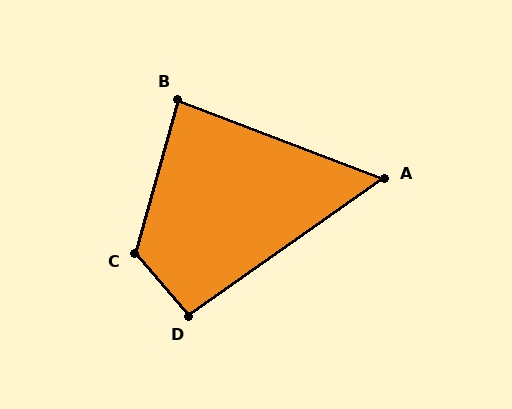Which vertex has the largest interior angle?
C, at approximately 124 degrees.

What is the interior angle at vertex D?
Approximately 95 degrees (obtuse).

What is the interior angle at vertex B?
Approximately 85 degrees (acute).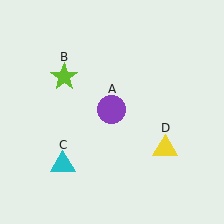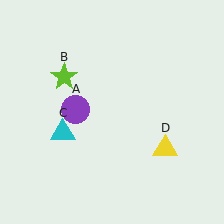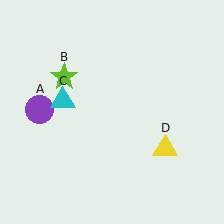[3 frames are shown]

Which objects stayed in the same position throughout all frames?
Lime star (object B) and yellow triangle (object D) remained stationary.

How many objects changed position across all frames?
2 objects changed position: purple circle (object A), cyan triangle (object C).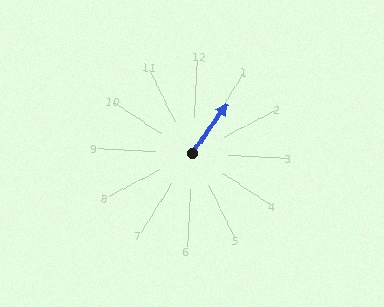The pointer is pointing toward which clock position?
Roughly 1 o'clock.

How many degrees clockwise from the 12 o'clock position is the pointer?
Approximately 33 degrees.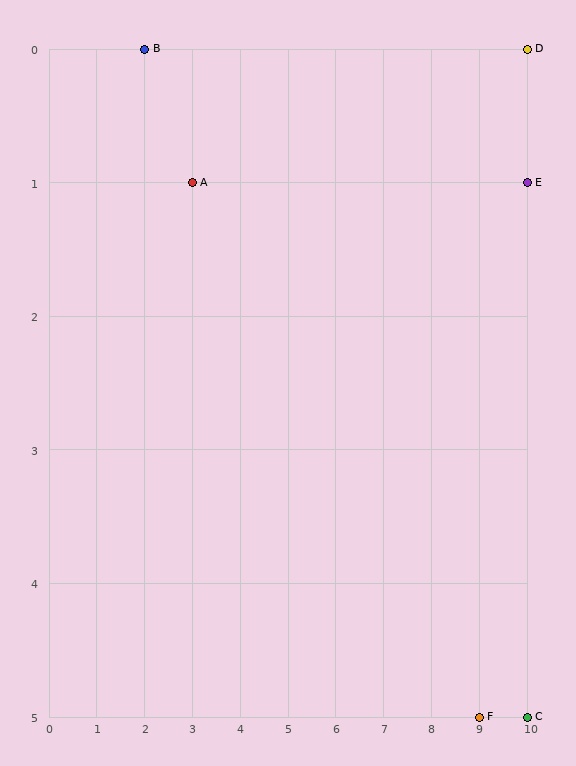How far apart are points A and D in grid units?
Points A and D are 7 columns and 1 row apart (about 7.1 grid units diagonally).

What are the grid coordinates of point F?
Point F is at grid coordinates (9, 5).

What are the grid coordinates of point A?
Point A is at grid coordinates (3, 1).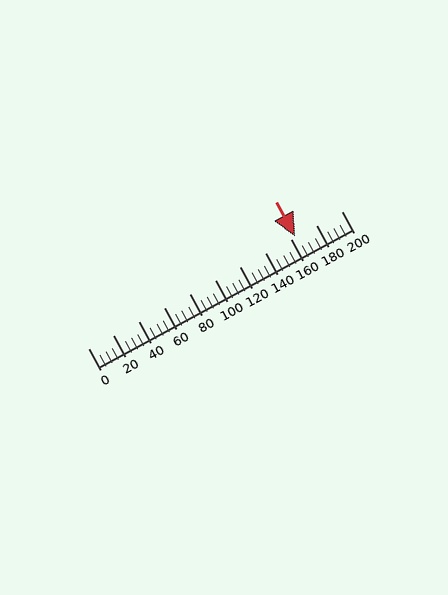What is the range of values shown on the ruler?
The ruler shows values from 0 to 200.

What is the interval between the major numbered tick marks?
The major tick marks are spaced 20 units apart.